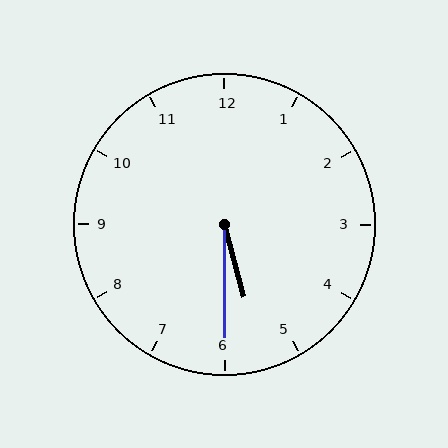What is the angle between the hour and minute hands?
Approximately 15 degrees.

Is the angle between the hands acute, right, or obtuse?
It is acute.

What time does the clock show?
5:30.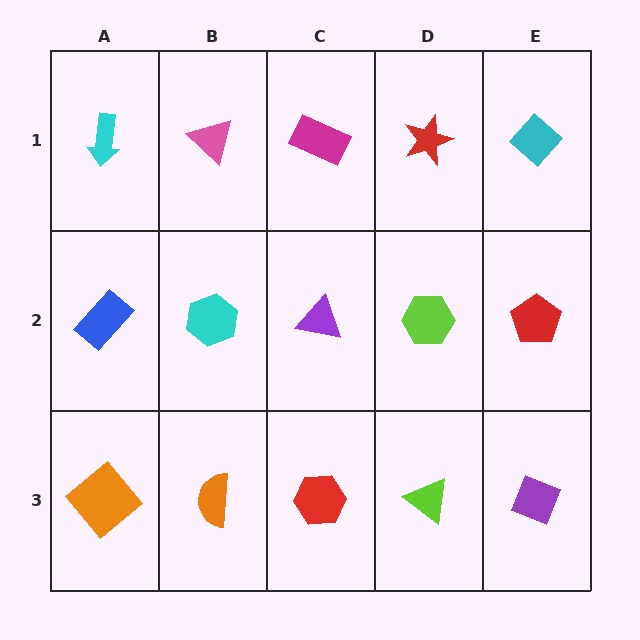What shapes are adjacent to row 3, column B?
A cyan hexagon (row 2, column B), an orange diamond (row 3, column A), a red hexagon (row 3, column C).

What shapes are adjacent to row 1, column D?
A lime hexagon (row 2, column D), a magenta rectangle (row 1, column C), a cyan diamond (row 1, column E).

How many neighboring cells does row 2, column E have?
3.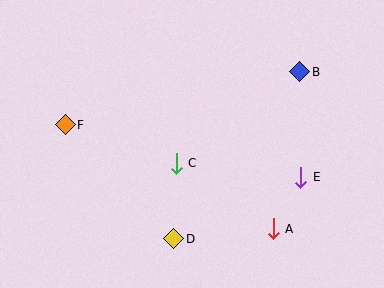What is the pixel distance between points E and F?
The distance between E and F is 242 pixels.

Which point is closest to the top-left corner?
Point F is closest to the top-left corner.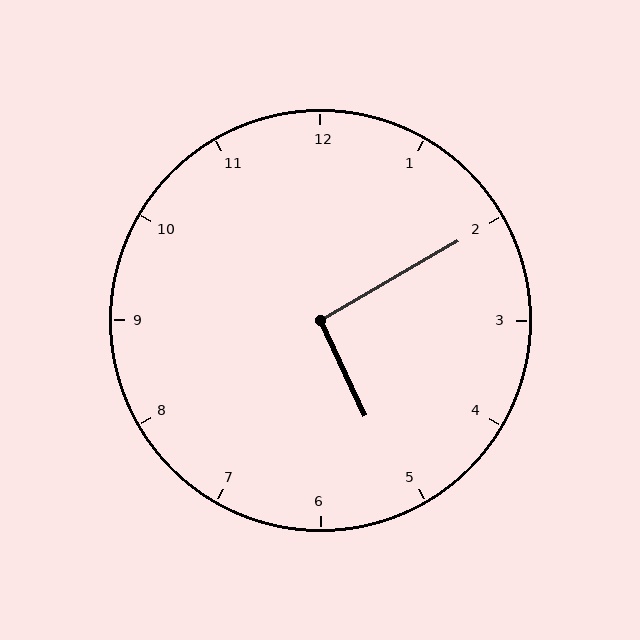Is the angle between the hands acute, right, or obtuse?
It is right.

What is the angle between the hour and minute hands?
Approximately 95 degrees.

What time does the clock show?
5:10.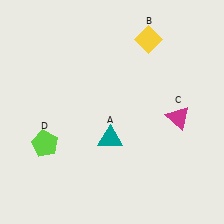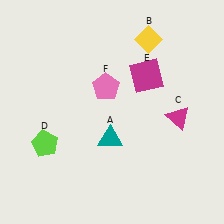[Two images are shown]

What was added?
A magenta square (E), a pink pentagon (F) were added in Image 2.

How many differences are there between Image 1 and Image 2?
There are 2 differences between the two images.